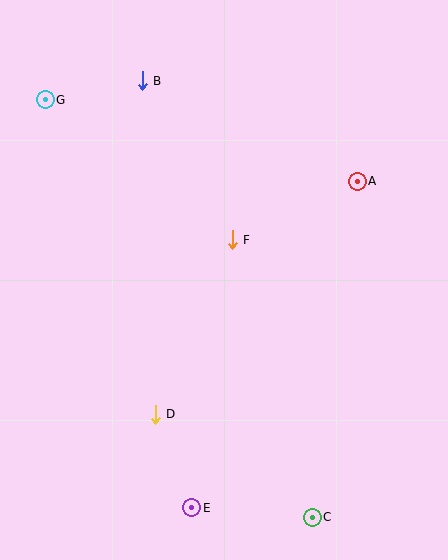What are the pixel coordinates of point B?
Point B is at (142, 81).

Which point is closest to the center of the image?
Point F at (232, 240) is closest to the center.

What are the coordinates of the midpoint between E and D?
The midpoint between E and D is at (174, 461).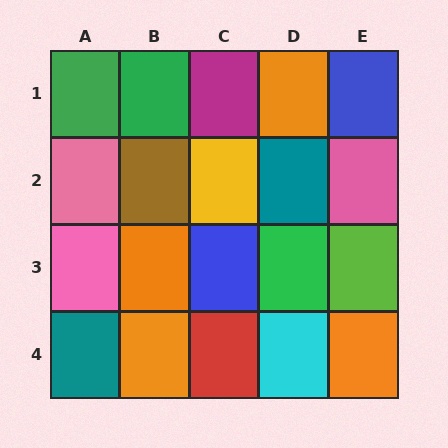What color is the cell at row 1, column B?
Green.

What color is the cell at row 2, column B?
Brown.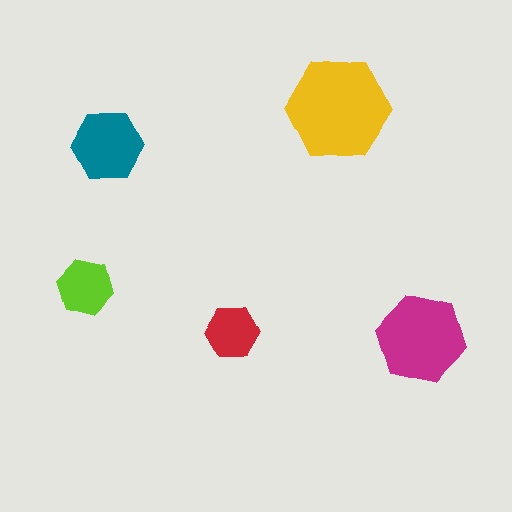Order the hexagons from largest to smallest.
the yellow one, the magenta one, the teal one, the lime one, the red one.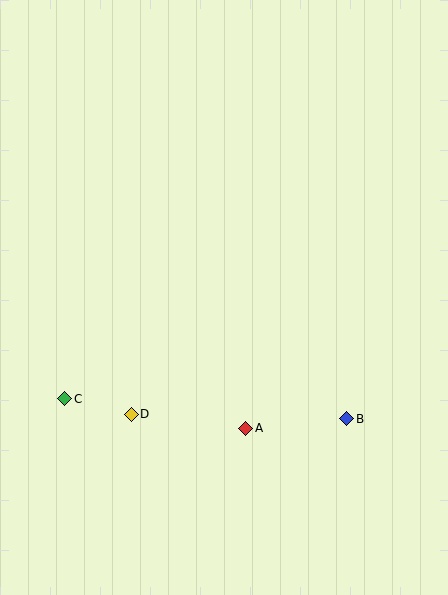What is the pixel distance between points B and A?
The distance between B and A is 102 pixels.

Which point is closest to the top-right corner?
Point B is closest to the top-right corner.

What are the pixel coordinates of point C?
Point C is at (65, 399).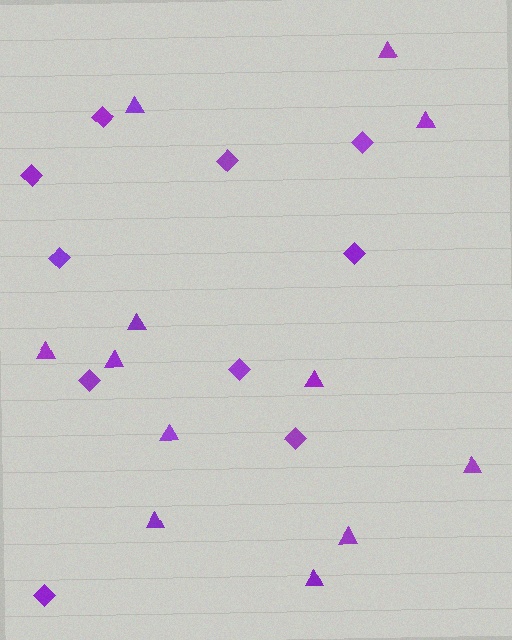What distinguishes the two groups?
There are 2 groups: one group of triangles (12) and one group of diamonds (10).